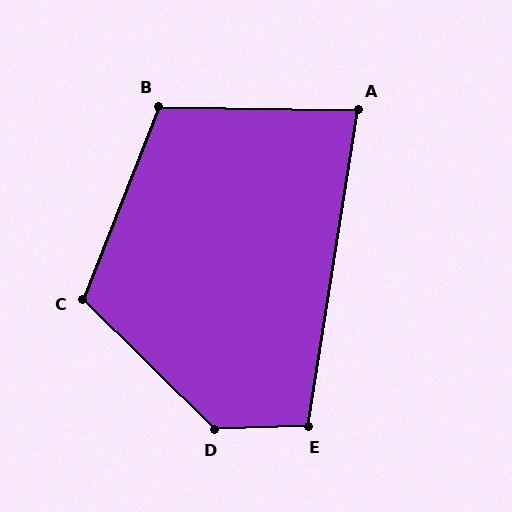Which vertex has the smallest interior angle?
A, at approximately 82 degrees.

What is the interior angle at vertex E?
Approximately 101 degrees (obtuse).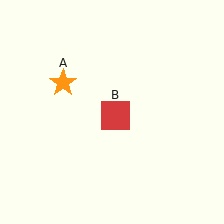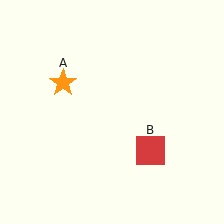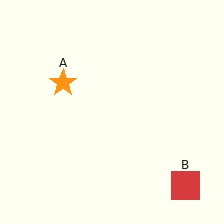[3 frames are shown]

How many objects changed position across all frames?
1 object changed position: red square (object B).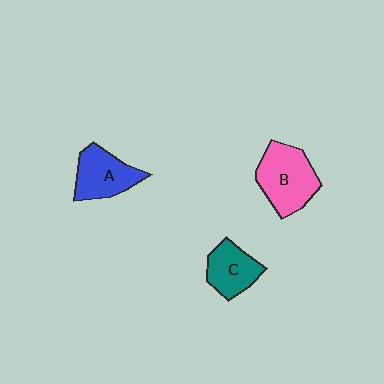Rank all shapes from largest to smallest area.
From largest to smallest: B (pink), A (blue), C (teal).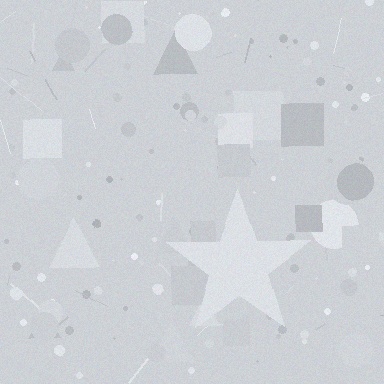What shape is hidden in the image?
A star is hidden in the image.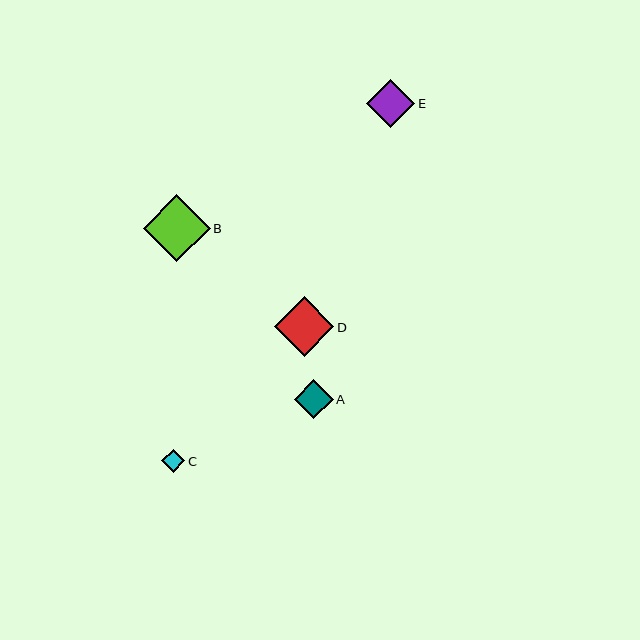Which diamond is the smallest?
Diamond C is the smallest with a size of approximately 23 pixels.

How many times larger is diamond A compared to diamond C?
Diamond A is approximately 1.7 times the size of diamond C.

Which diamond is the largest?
Diamond B is the largest with a size of approximately 67 pixels.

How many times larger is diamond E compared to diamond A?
Diamond E is approximately 1.2 times the size of diamond A.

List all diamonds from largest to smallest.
From largest to smallest: B, D, E, A, C.